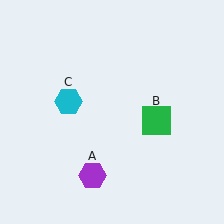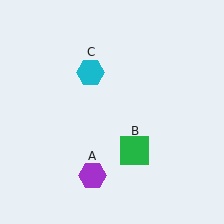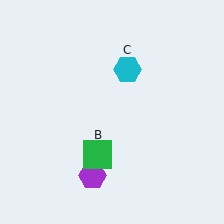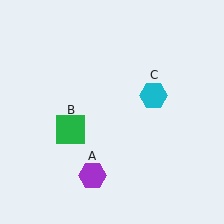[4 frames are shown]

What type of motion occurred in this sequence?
The green square (object B), cyan hexagon (object C) rotated clockwise around the center of the scene.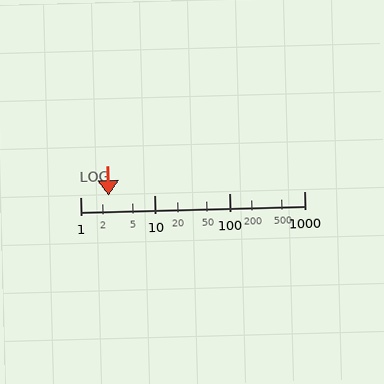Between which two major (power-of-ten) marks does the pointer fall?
The pointer is between 1 and 10.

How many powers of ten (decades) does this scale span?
The scale spans 3 decades, from 1 to 1000.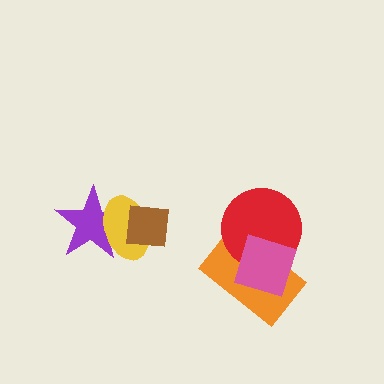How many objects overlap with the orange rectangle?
2 objects overlap with the orange rectangle.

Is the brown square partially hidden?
No, no other shape covers it.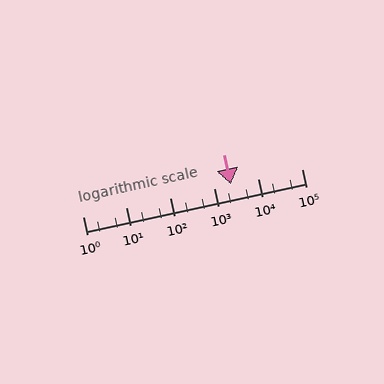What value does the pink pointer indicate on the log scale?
The pointer indicates approximately 2400.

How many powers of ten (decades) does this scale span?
The scale spans 5 decades, from 1 to 100000.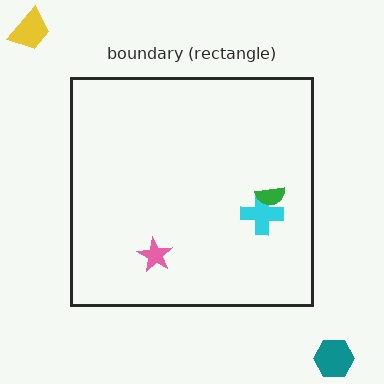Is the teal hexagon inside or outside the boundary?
Outside.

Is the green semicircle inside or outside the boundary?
Inside.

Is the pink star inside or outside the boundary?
Inside.